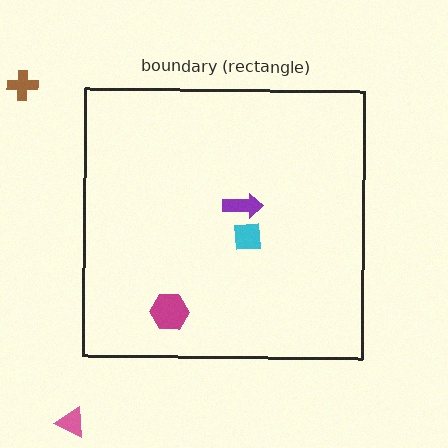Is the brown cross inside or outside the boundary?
Outside.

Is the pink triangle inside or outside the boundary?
Outside.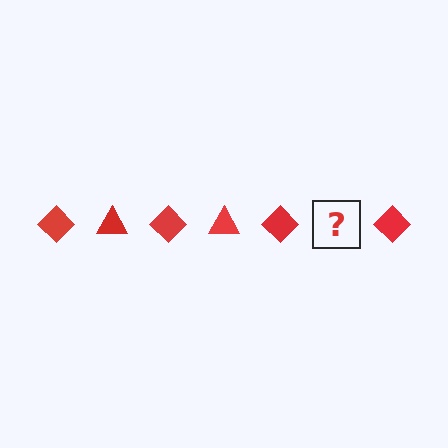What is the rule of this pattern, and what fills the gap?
The rule is that the pattern cycles through diamond, triangle shapes in red. The gap should be filled with a red triangle.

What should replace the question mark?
The question mark should be replaced with a red triangle.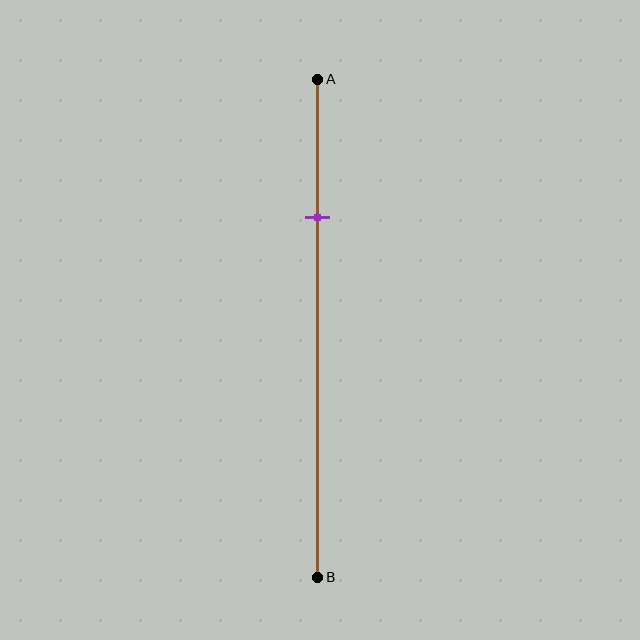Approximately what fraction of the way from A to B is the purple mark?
The purple mark is approximately 30% of the way from A to B.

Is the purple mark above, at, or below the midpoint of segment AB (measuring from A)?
The purple mark is above the midpoint of segment AB.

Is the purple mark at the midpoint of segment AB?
No, the mark is at about 30% from A, not at the 50% midpoint.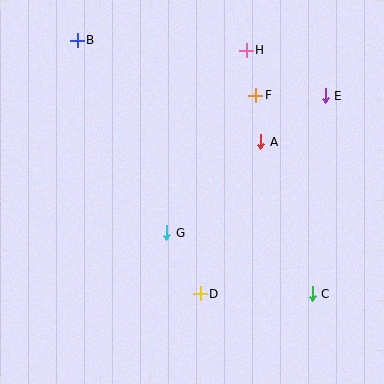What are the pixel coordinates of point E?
Point E is at (325, 96).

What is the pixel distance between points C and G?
The distance between C and G is 158 pixels.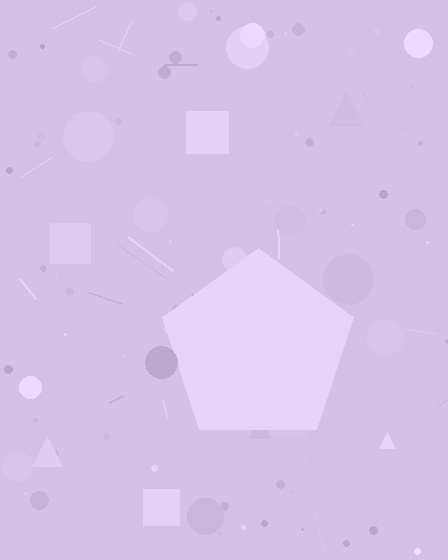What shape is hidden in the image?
A pentagon is hidden in the image.